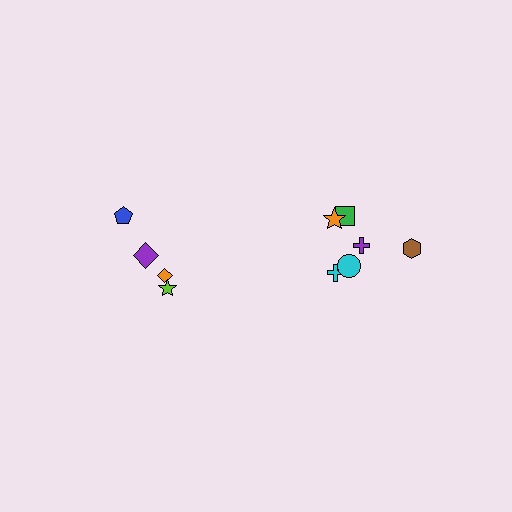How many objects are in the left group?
There are 4 objects.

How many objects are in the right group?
There are 6 objects.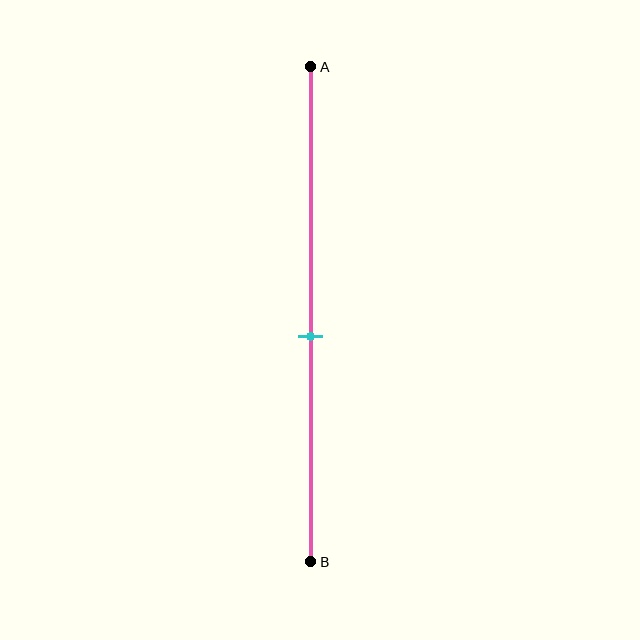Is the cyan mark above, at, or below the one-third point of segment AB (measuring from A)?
The cyan mark is below the one-third point of segment AB.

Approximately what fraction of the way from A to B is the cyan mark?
The cyan mark is approximately 55% of the way from A to B.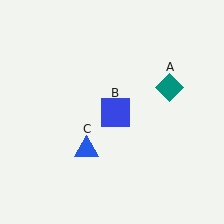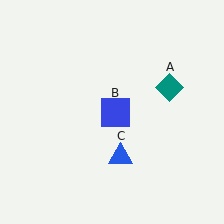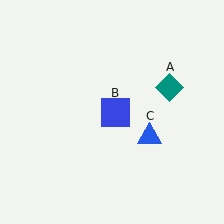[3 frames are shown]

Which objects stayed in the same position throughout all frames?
Teal diamond (object A) and blue square (object B) remained stationary.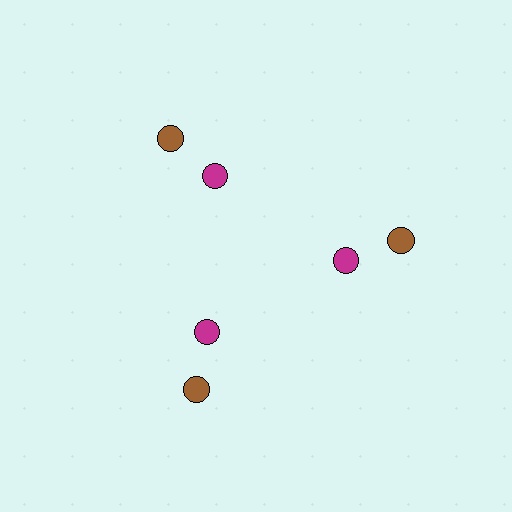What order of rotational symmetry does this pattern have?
This pattern has 3-fold rotational symmetry.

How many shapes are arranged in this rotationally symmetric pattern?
There are 6 shapes, arranged in 3 groups of 2.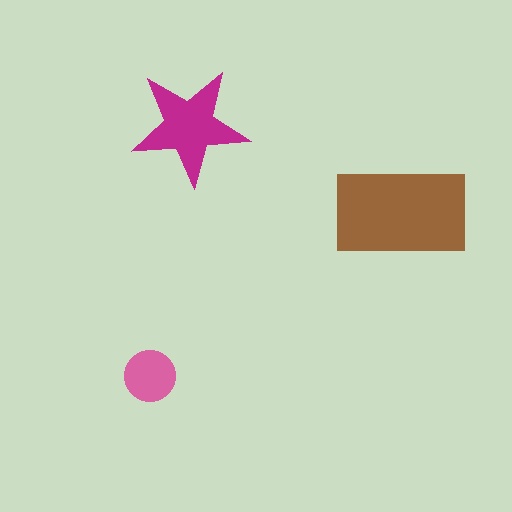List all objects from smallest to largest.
The pink circle, the magenta star, the brown rectangle.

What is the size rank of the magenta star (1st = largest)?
2nd.